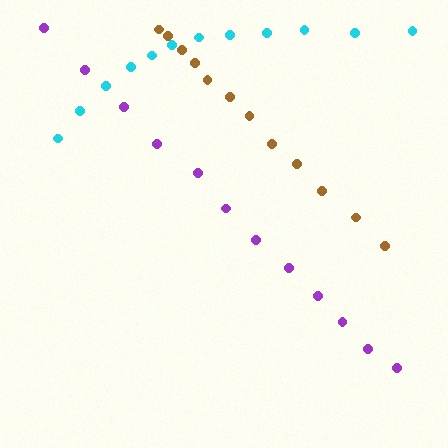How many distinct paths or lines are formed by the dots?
There are 3 distinct paths.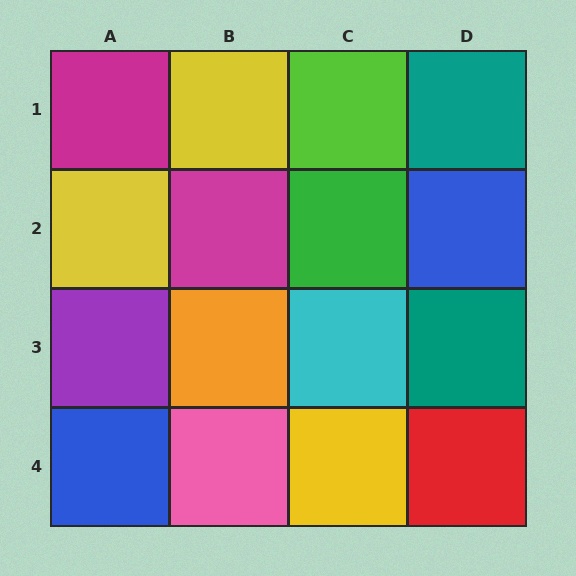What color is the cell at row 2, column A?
Yellow.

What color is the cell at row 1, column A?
Magenta.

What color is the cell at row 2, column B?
Magenta.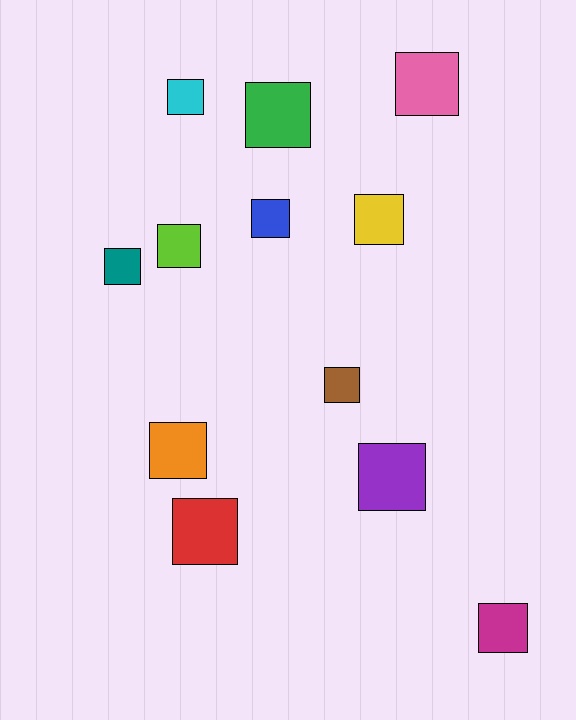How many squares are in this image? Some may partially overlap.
There are 12 squares.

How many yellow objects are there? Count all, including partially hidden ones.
There is 1 yellow object.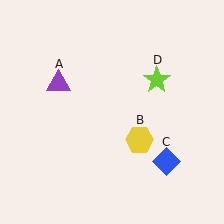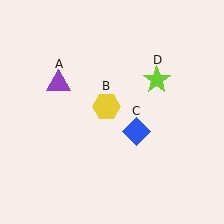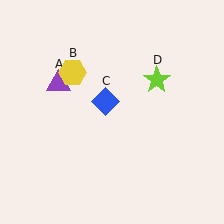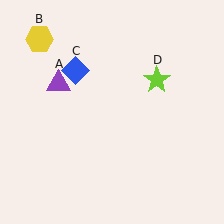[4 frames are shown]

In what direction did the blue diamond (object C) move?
The blue diamond (object C) moved up and to the left.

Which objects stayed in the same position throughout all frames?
Purple triangle (object A) and lime star (object D) remained stationary.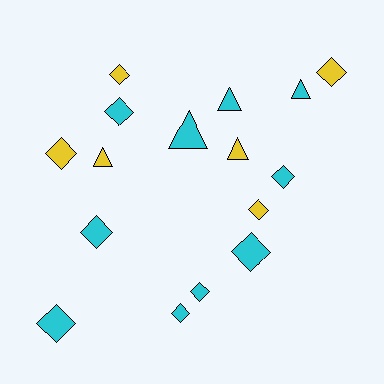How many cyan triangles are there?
There are 3 cyan triangles.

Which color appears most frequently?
Cyan, with 10 objects.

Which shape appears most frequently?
Diamond, with 11 objects.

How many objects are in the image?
There are 16 objects.